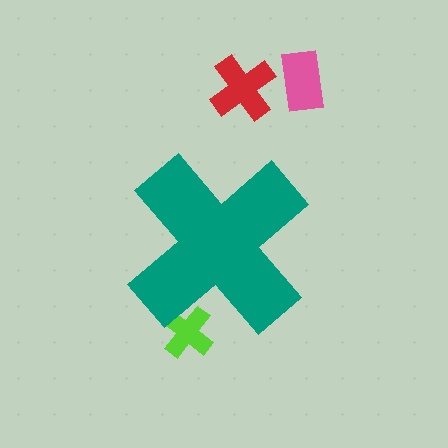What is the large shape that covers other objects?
A teal cross.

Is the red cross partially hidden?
No, the red cross is fully visible.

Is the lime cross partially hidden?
Yes, the lime cross is partially hidden behind the teal cross.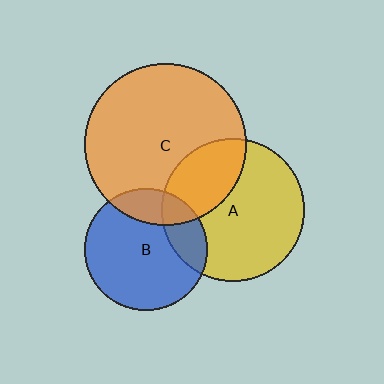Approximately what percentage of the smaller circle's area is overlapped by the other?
Approximately 30%.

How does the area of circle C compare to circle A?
Approximately 1.3 times.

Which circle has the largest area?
Circle C (orange).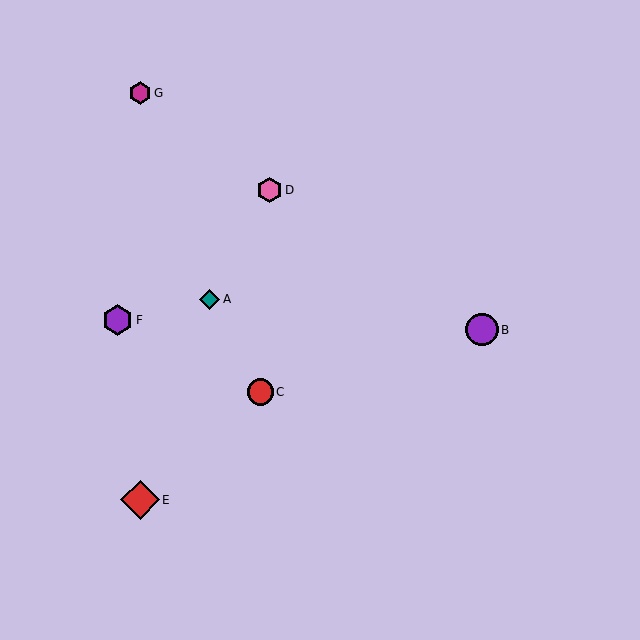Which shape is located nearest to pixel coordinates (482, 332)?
The purple circle (labeled B) at (482, 330) is nearest to that location.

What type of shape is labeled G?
Shape G is a magenta hexagon.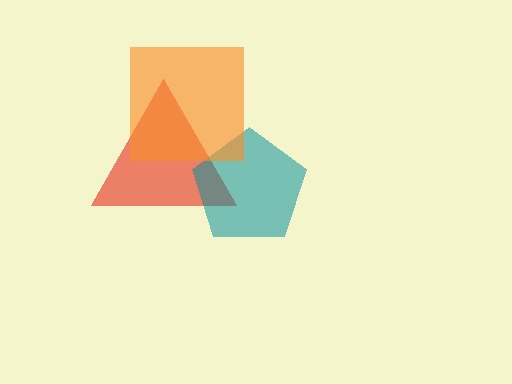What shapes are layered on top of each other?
The layered shapes are: a red triangle, a teal pentagon, an orange square.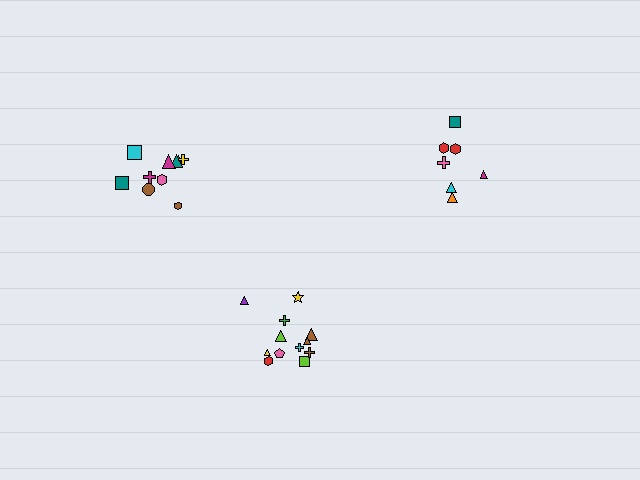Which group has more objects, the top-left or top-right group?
The top-left group.